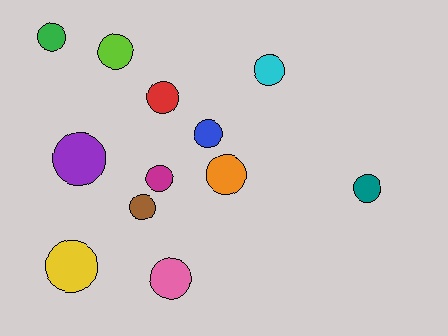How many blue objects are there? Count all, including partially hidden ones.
There is 1 blue object.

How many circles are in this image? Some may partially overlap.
There are 12 circles.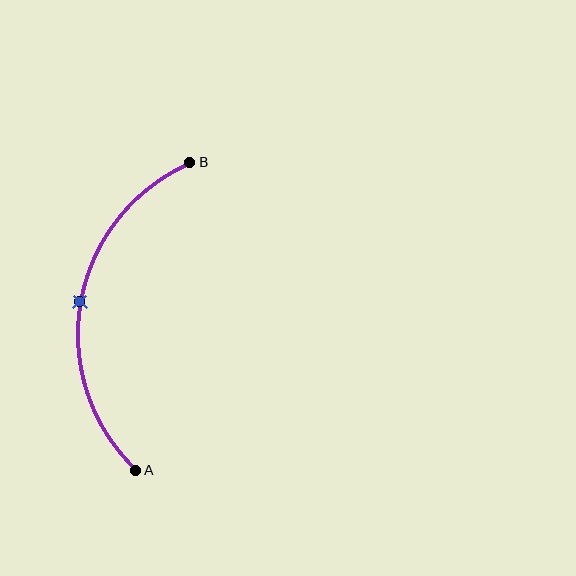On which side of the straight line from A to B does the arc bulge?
The arc bulges to the left of the straight line connecting A and B.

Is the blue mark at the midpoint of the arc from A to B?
Yes. The blue mark lies on the arc at equal arc-length from both A and B — it is the arc midpoint.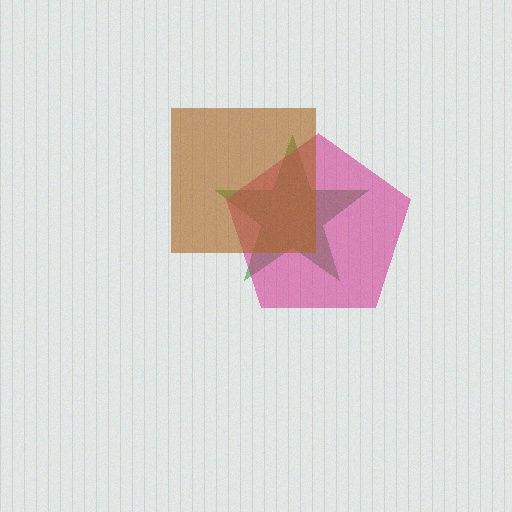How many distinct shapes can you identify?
There are 3 distinct shapes: a green star, a magenta pentagon, a brown square.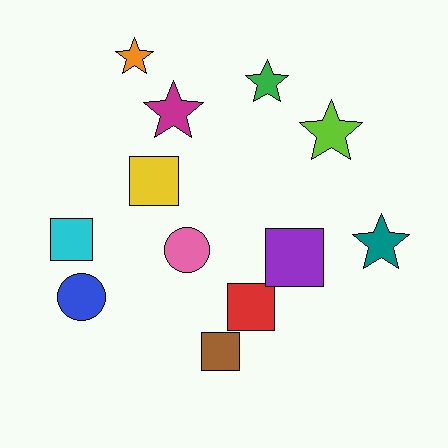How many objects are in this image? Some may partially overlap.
There are 12 objects.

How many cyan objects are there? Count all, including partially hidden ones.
There is 1 cyan object.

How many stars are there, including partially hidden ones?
There are 5 stars.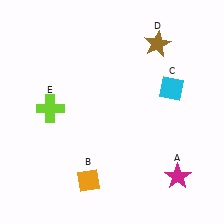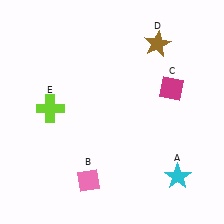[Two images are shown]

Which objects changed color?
A changed from magenta to cyan. B changed from orange to pink. C changed from cyan to magenta.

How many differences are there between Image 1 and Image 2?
There are 3 differences between the two images.